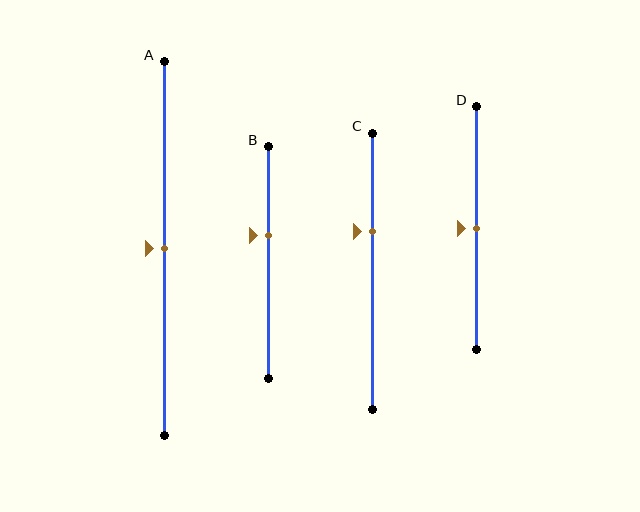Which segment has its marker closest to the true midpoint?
Segment A has its marker closest to the true midpoint.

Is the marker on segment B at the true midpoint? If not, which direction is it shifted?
No, the marker on segment B is shifted upward by about 12% of the segment length.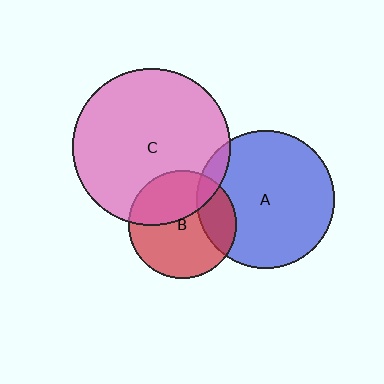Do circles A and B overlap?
Yes.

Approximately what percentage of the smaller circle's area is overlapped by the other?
Approximately 25%.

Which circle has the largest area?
Circle C (pink).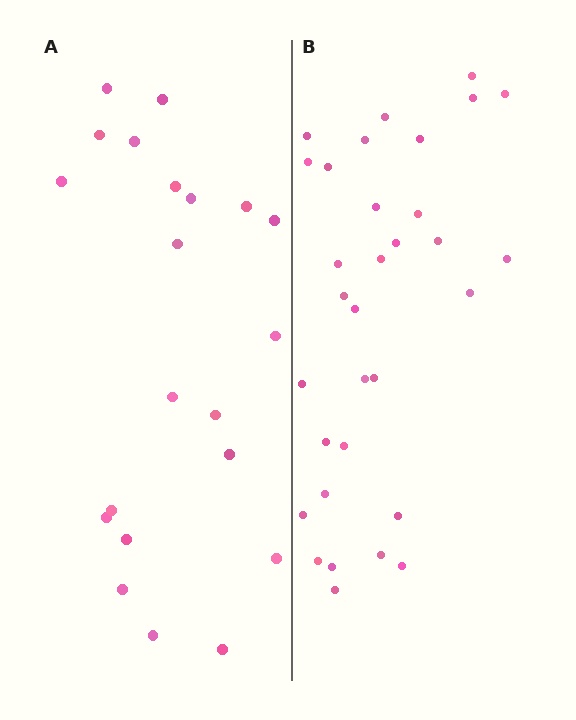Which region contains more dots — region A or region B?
Region B (the right region) has more dots.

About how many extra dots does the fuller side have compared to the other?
Region B has roughly 12 or so more dots than region A.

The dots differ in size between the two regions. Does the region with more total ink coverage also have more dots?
No. Region A has more total ink coverage because its dots are larger, but region B actually contains more individual dots. Total area can be misleading — the number of items is what matters here.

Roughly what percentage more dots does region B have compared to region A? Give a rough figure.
About 50% more.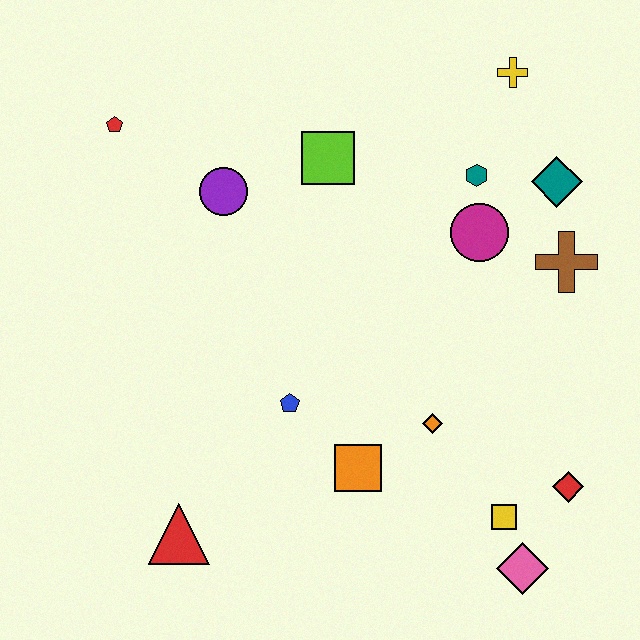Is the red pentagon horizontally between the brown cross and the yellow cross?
No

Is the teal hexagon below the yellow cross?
Yes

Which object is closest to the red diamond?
The yellow square is closest to the red diamond.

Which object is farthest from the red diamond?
The red pentagon is farthest from the red diamond.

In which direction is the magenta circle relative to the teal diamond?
The magenta circle is to the left of the teal diamond.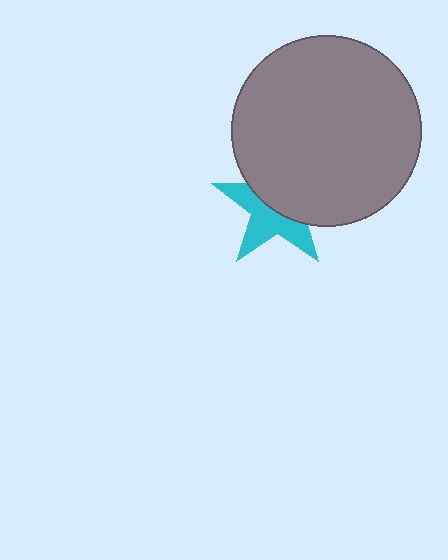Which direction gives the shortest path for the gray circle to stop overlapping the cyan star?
Moving up gives the shortest separation.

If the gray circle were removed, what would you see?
You would see the complete cyan star.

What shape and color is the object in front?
The object in front is a gray circle.